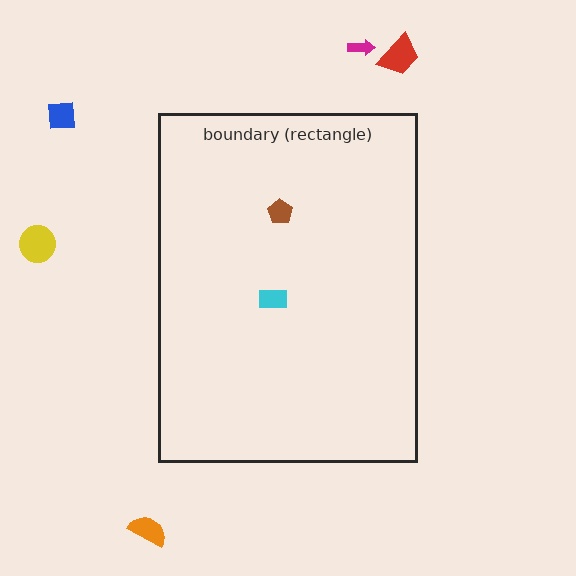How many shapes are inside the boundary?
2 inside, 5 outside.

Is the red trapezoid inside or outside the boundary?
Outside.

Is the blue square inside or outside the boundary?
Outside.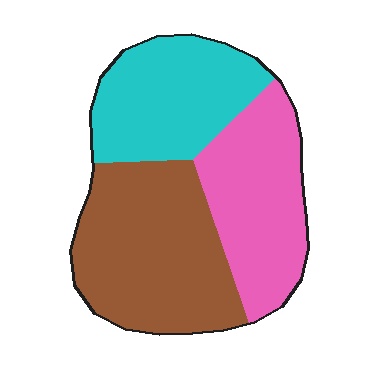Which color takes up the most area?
Brown, at roughly 40%.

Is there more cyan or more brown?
Brown.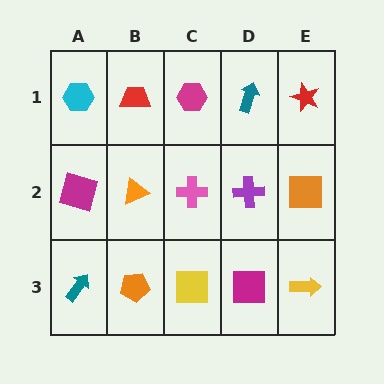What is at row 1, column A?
A cyan hexagon.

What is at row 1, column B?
A red trapezoid.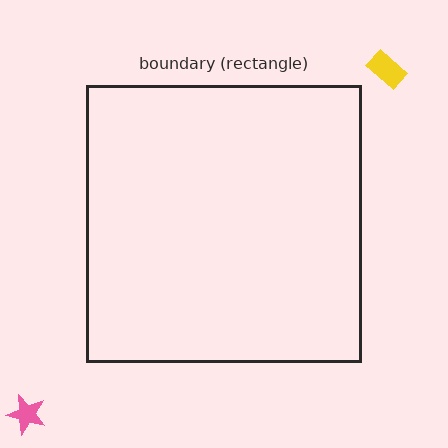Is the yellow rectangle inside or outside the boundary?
Outside.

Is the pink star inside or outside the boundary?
Outside.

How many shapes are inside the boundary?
0 inside, 2 outside.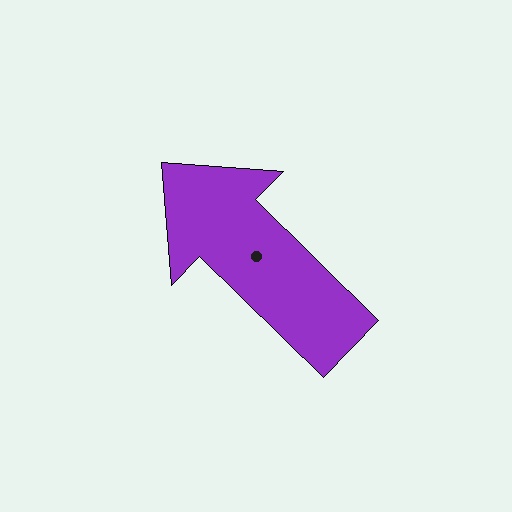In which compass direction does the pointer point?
Northwest.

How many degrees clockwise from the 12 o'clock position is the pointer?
Approximately 314 degrees.